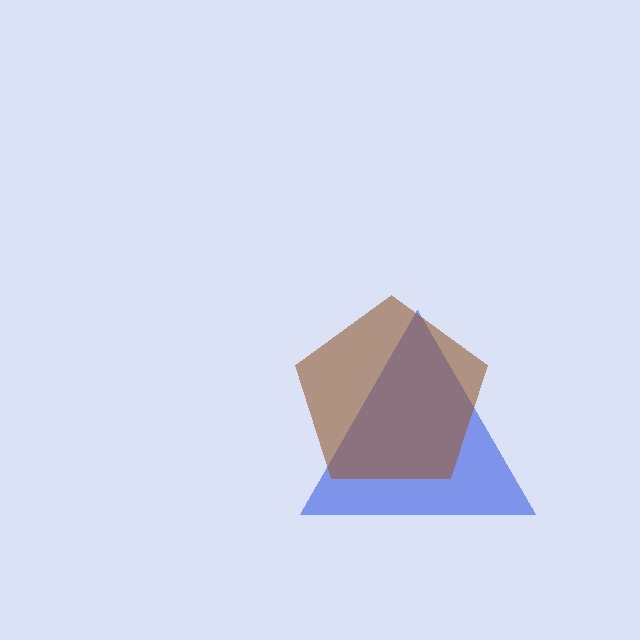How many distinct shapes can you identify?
There are 2 distinct shapes: a blue triangle, a brown pentagon.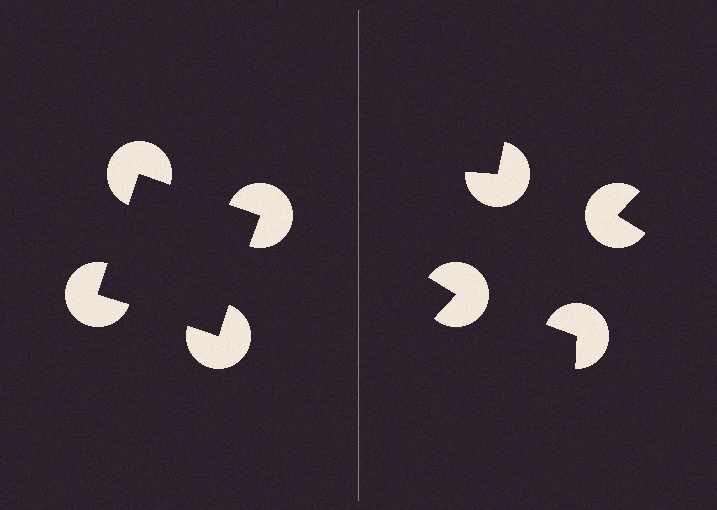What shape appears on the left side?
An illusory square.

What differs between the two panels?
The pac-man discs are positioned identically on both sides; only the wedge orientations differ. On the left they align to a square; on the right they are misaligned.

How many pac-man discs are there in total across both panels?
8 — 4 on each side.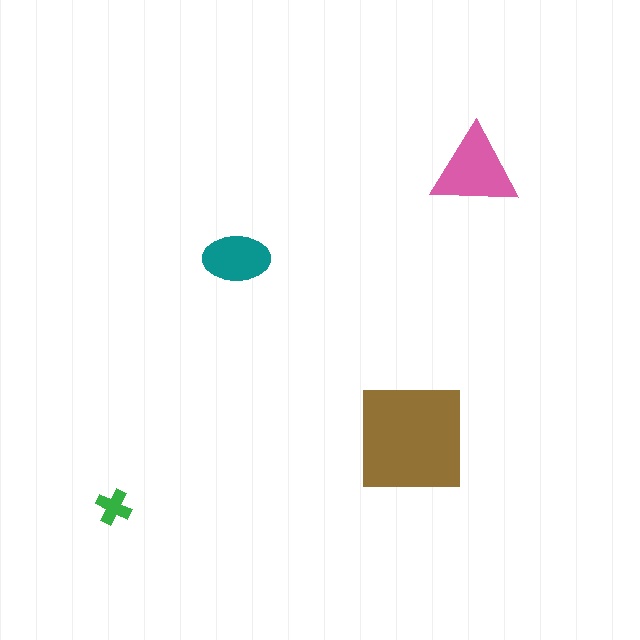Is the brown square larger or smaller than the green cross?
Larger.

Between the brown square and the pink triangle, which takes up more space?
The brown square.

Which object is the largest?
The brown square.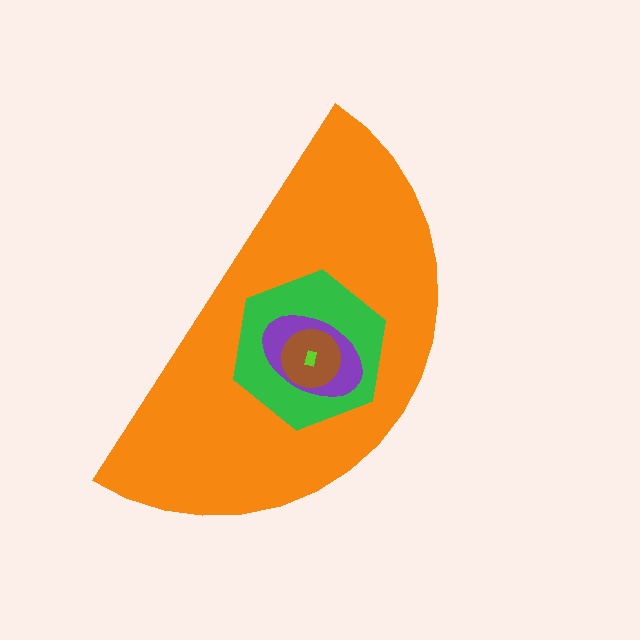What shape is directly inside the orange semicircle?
The green hexagon.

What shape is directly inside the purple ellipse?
The brown circle.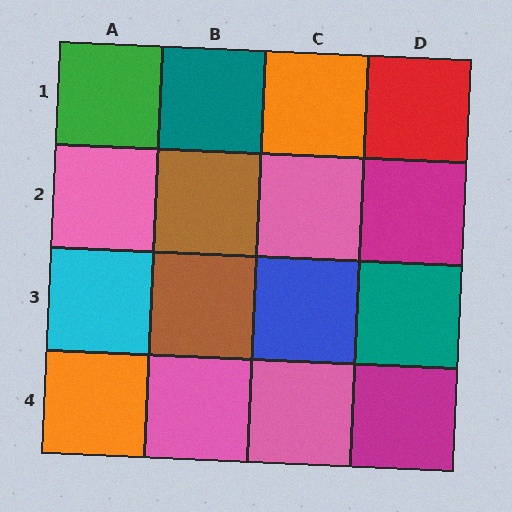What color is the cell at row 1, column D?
Red.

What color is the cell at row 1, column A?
Green.